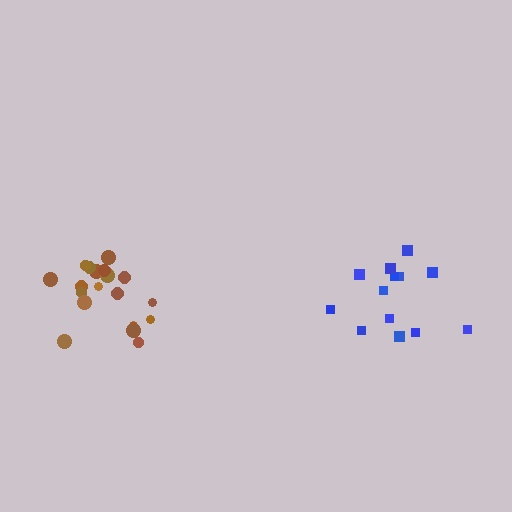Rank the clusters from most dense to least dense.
brown, blue.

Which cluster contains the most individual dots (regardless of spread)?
Brown (20).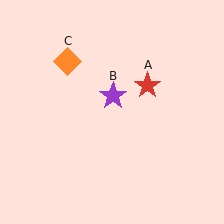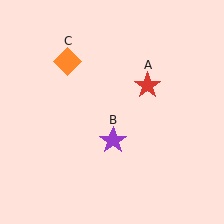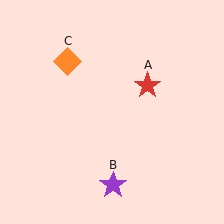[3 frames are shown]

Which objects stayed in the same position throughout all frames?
Red star (object A) and orange diamond (object C) remained stationary.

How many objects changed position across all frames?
1 object changed position: purple star (object B).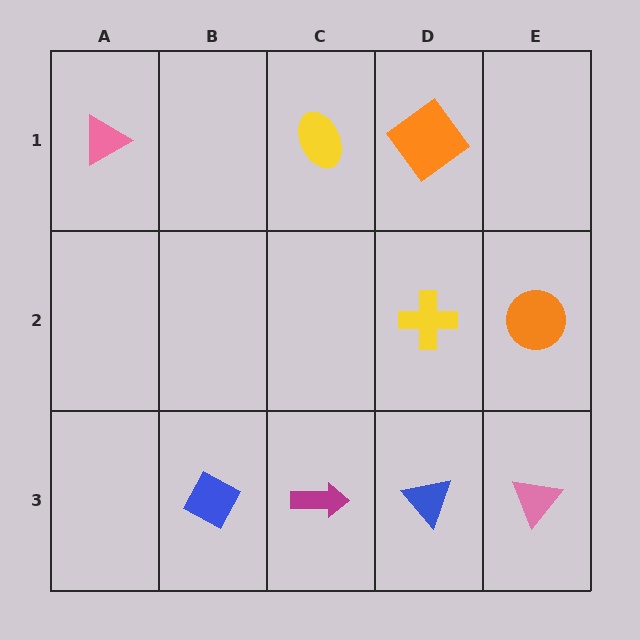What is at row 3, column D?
A blue triangle.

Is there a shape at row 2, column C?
No, that cell is empty.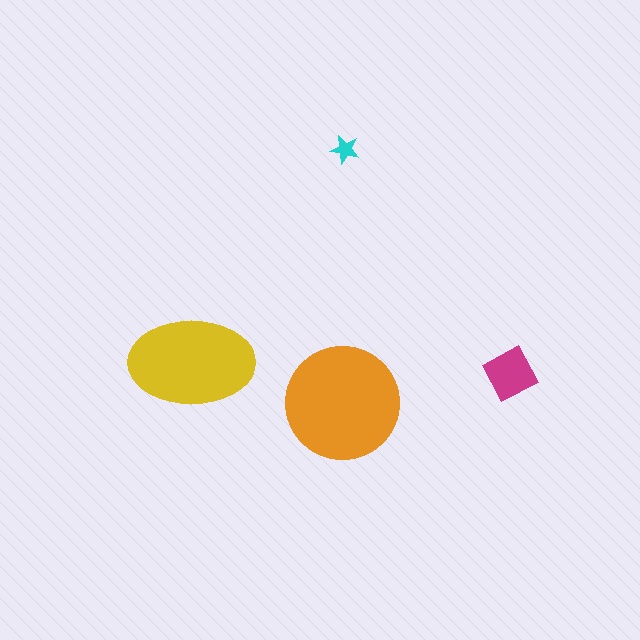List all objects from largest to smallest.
The orange circle, the yellow ellipse, the magenta square, the cyan star.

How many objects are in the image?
There are 4 objects in the image.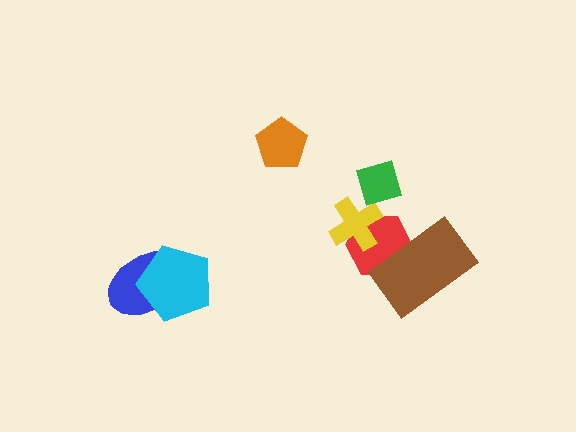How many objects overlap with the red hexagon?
2 objects overlap with the red hexagon.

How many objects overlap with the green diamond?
1 object overlaps with the green diamond.